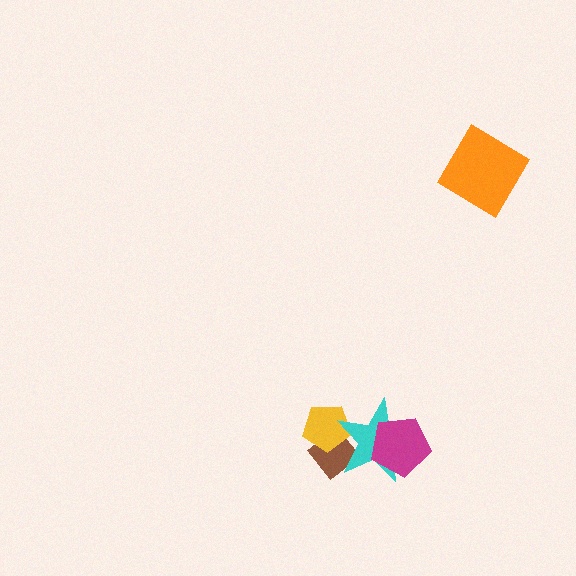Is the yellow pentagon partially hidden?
Yes, it is partially covered by another shape.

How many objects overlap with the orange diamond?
0 objects overlap with the orange diamond.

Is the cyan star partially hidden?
Yes, it is partially covered by another shape.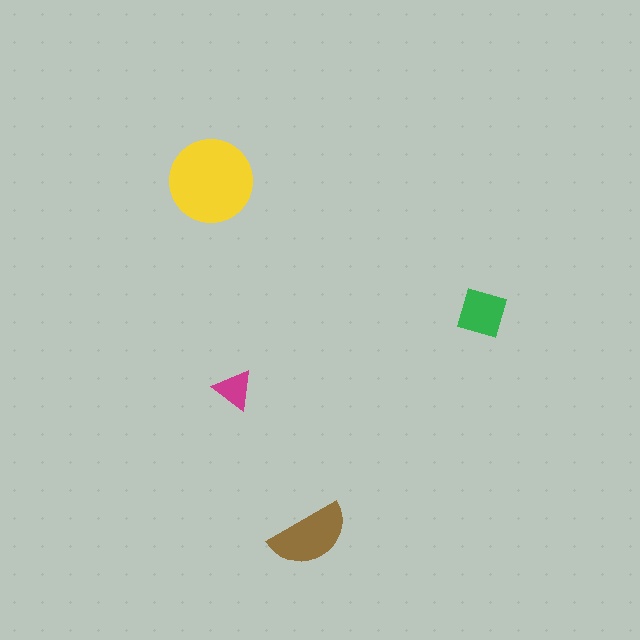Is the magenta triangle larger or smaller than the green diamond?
Smaller.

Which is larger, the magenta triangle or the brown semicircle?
The brown semicircle.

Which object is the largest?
The yellow circle.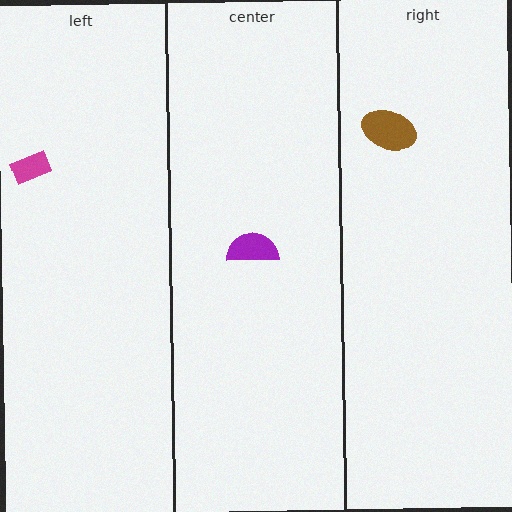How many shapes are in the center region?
1.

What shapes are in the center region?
The purple semicircle.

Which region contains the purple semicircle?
The center region.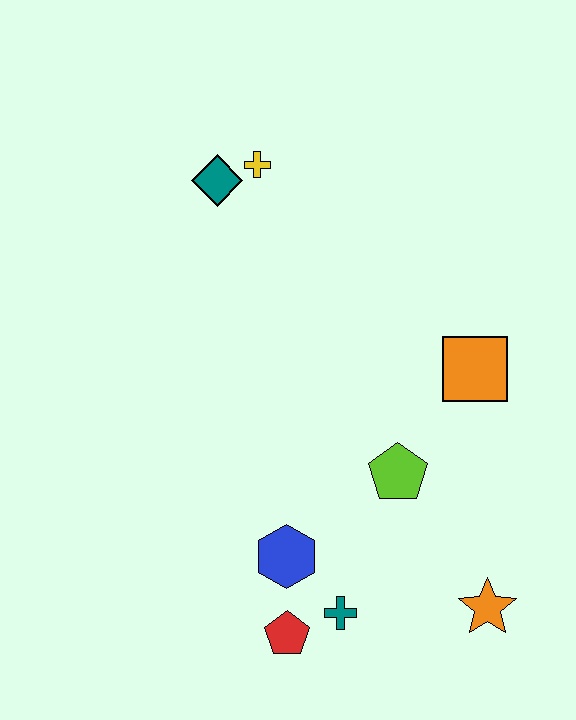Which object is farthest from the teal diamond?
The orange star is farthest from the teal diamond.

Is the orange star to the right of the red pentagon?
Yes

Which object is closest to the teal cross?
The red pentagon is closest to the teal cross.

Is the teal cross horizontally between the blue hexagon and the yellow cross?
No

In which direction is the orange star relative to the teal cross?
The orange star is to the right of the teal cross.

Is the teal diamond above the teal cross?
Yes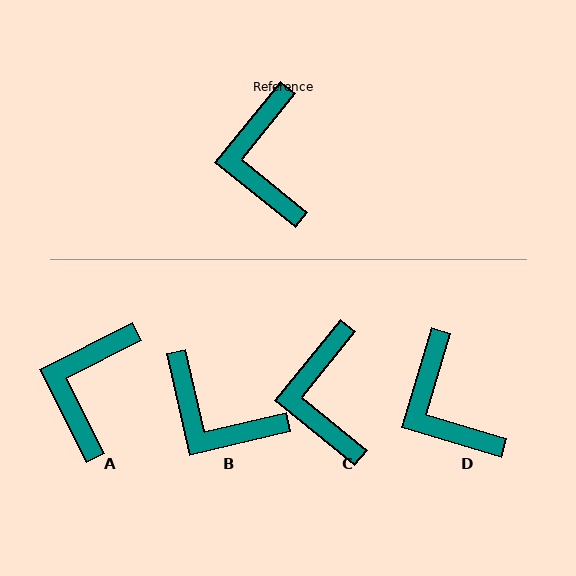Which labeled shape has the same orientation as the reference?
C.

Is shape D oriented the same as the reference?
No, it is off by about 22 degrees.